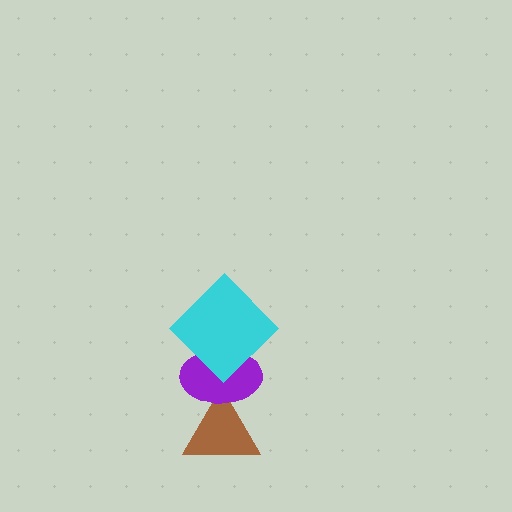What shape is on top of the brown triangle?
The purple ellipse is on top of the brown triangle.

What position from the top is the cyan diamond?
The cyan diamond is 1st from the top.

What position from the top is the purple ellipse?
The purple ellipse is 2nd from the top.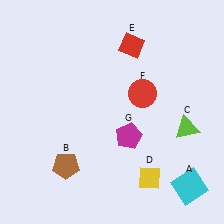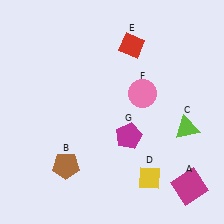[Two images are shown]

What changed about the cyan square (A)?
In Image 1, A is cyan. In Image 2, it changed to magenta.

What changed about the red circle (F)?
In Image 1, F is red. In Image 2, it changed to pink.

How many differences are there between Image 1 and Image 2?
There are 2 differences between the two images.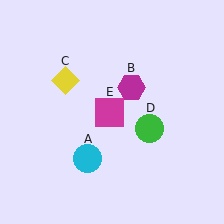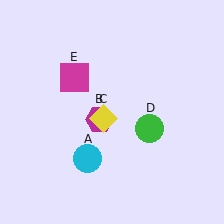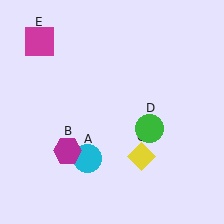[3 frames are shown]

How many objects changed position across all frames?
3 objects changed position: magenta hexagon (object B), yellow diamond (object C), magenta square (object E).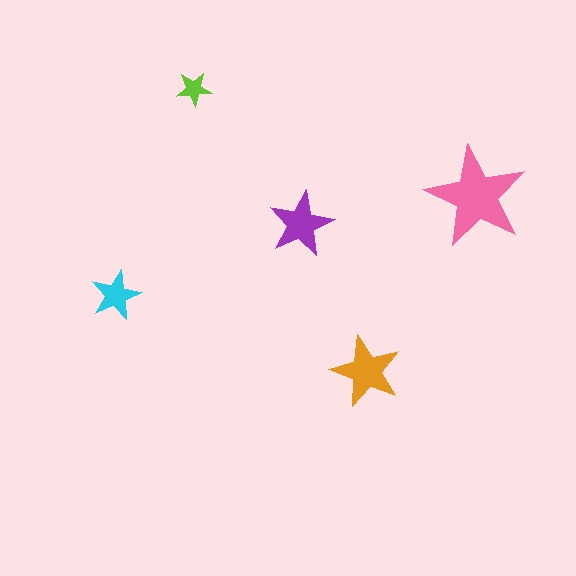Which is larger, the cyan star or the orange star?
The orange one.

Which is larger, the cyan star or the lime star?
The cyan one.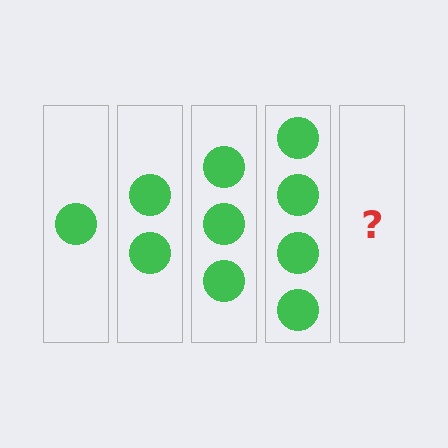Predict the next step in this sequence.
The next step is 5 circles.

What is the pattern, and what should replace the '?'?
The pattern is that each step adds one more circle. The '?' should be 5 circles.